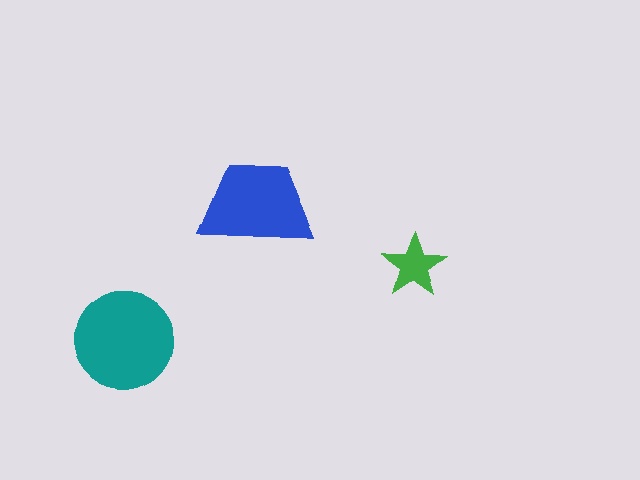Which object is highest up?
The blue trapezoid is topmost.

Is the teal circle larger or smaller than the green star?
Larger.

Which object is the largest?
The teal circle.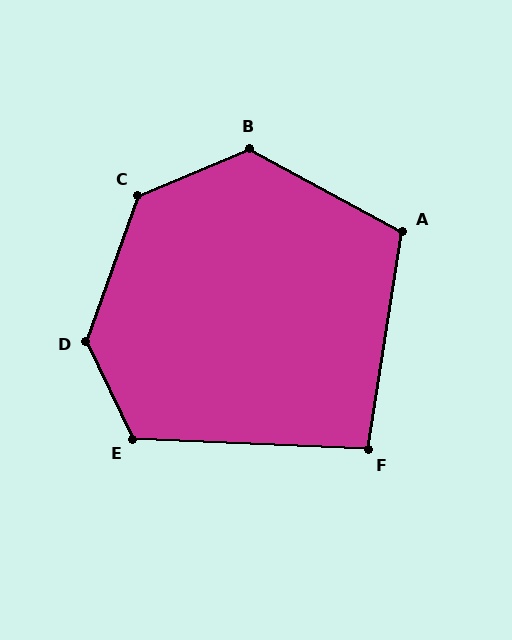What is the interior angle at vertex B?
Approximately 129 degrees (obtuse).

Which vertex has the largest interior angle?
D, at approximately 135 degrees.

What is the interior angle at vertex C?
Approximately 132 degrees (obtuse).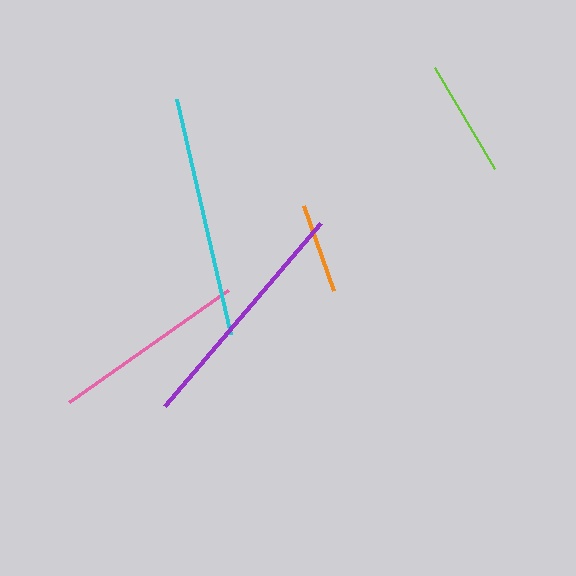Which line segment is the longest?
The cyan line is the longest at approximately 242 pixels.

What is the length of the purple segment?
The purple segment is approximately 241 pixels long.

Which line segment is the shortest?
The orange line is the shortest at approximately 90 pixels.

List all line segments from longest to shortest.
From longest to shortest: cyan, purple, pink, lime, orange.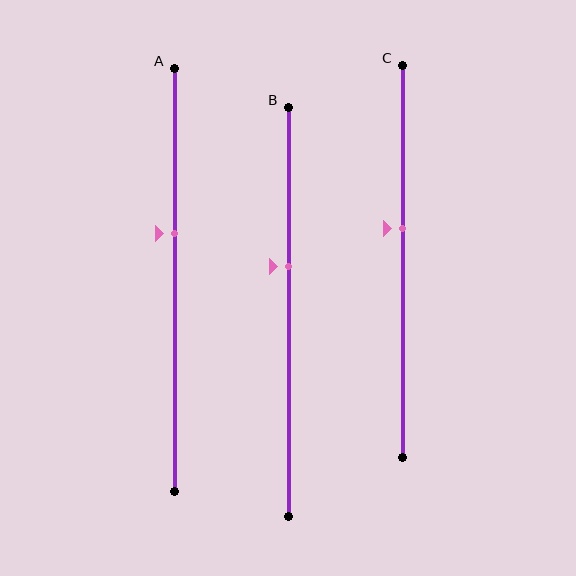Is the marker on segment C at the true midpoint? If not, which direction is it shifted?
No, the marker on segment C is shifted upward by about 8% of the segment length.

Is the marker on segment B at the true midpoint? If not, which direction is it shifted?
No, the marker on segment B is shifted upward by about 11% of the segment length.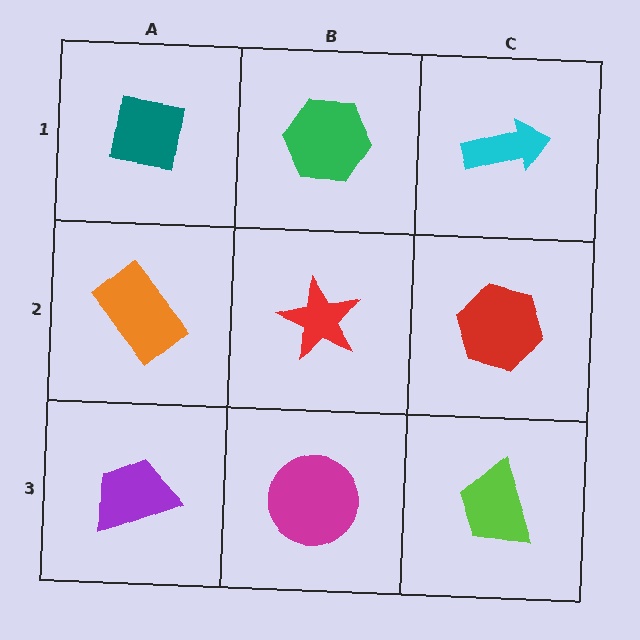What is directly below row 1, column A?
An orange rectangle.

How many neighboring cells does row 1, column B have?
3.